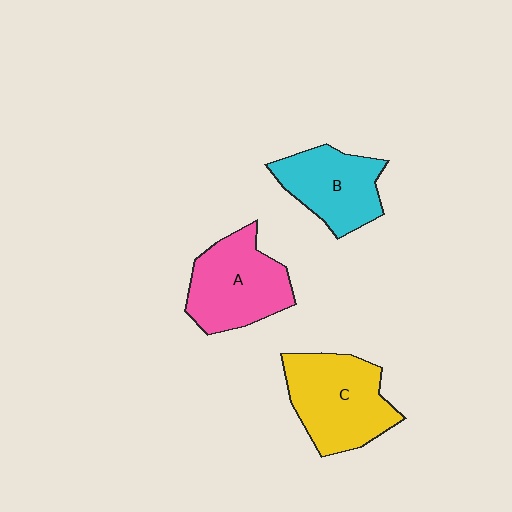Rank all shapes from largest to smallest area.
From largest to smallest: C (yellow), A (pink), B (cyan).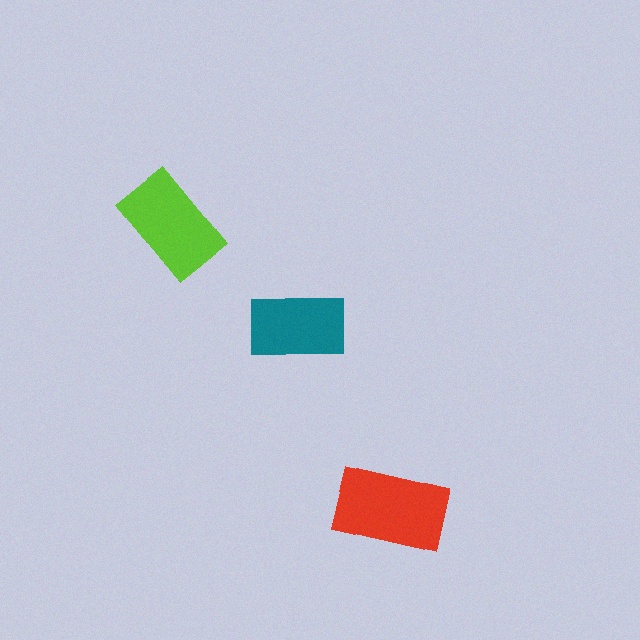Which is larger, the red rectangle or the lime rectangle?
The red one.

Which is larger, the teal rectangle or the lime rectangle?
The lime one.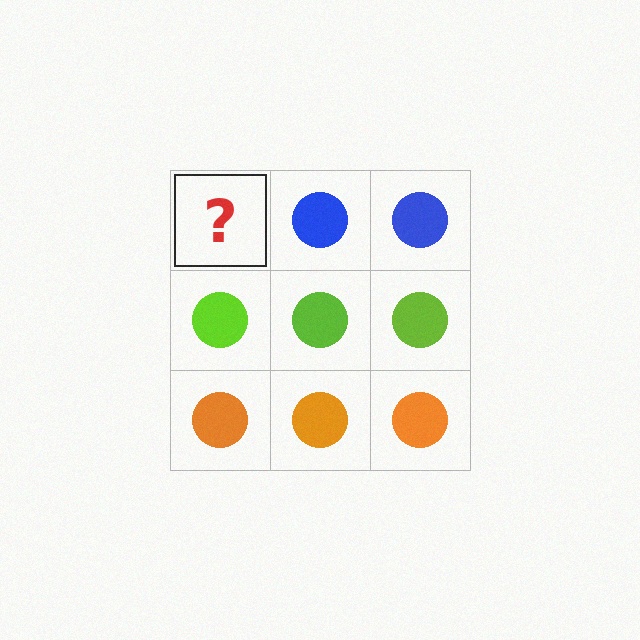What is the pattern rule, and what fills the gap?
The rule is that each row has a consistent color. The gap should be filled with a blue circle.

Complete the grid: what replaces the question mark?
The question mark should be replaced with a blue circle.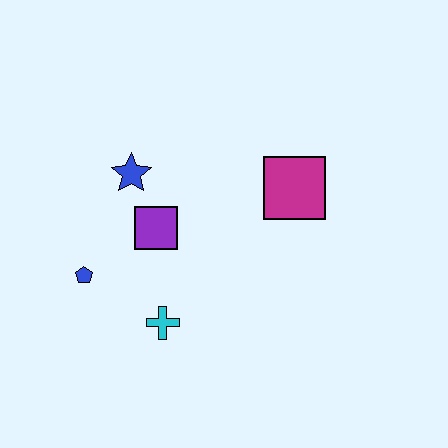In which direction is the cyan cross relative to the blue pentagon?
The cyan cross is to the right of the blue pentagon.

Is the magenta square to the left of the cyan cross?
No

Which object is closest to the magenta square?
The purple square is closest to the magenta square.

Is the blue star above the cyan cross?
Yes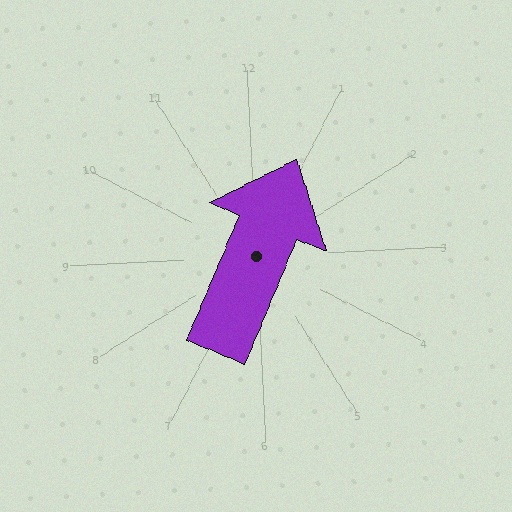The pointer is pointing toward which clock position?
Roughly 1 o'clock.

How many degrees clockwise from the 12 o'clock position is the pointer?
Approximately 26 degrees.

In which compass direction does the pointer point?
Northeast.